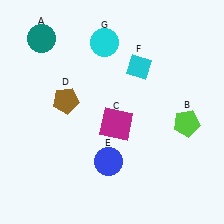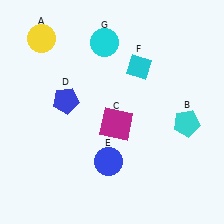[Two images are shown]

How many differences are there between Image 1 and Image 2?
There are 3 differences between the two images.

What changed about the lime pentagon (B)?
In Image 1, B is lime. In Image 2, it changed to cyan.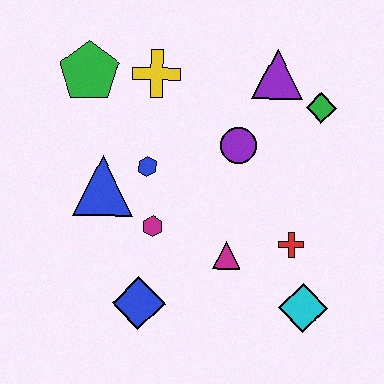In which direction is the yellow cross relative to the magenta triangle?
The yellow cross is above the magenta triangle.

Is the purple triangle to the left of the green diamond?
Yes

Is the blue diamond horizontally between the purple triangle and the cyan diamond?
No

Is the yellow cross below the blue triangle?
No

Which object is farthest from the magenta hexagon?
The green diamond is farthest from the magenta hexagon.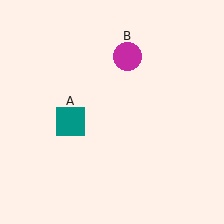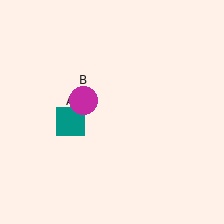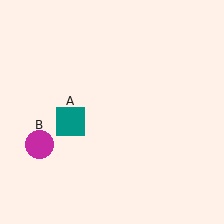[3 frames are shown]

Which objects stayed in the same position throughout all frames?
Teal square (object A) remained stationary.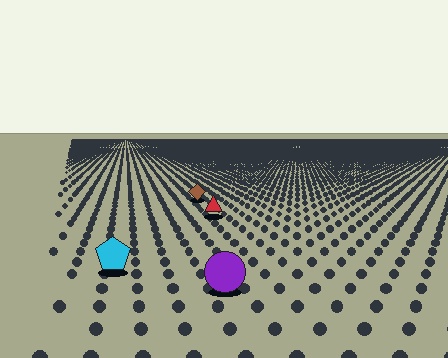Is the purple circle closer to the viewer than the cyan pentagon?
Yes. The purple circle is closer — you can tell from the texture gradient: the ground texture is coarser near it.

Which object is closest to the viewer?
The purple circle is closest. The texture marks near it are larger and more spread out.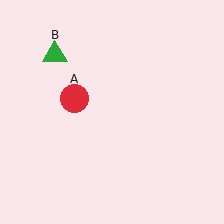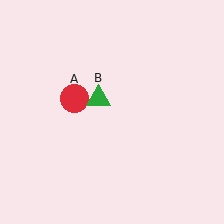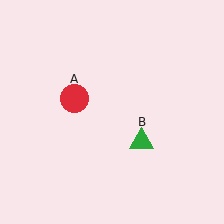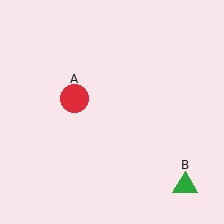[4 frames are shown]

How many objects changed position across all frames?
1 object changed position: green triangle (object B).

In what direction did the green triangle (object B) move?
The green triangle (object B) moved down and to the right.